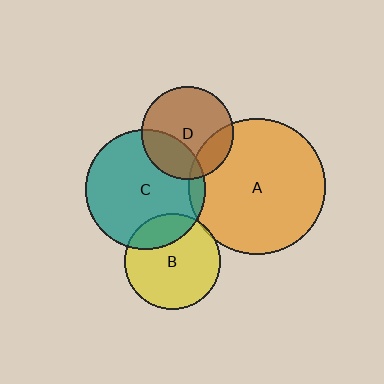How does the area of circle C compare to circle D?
Approximately 1.7 times.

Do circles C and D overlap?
Yes.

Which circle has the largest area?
Circle A (orange).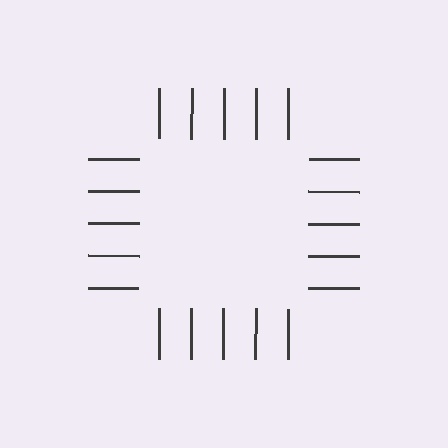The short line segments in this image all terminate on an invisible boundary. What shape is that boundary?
An illusory square — the line segments terminate on its edges but no continuous stroke is drawn.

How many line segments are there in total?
20 — 5 along each of the 4 edges.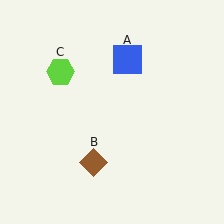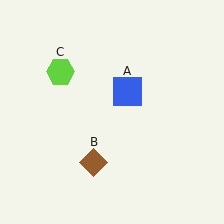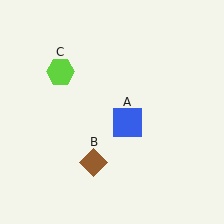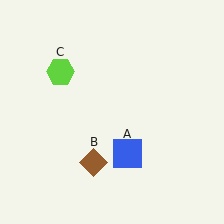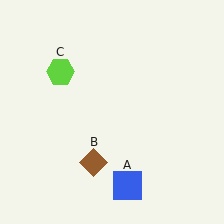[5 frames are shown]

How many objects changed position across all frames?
1 object changed position: blue square (object A).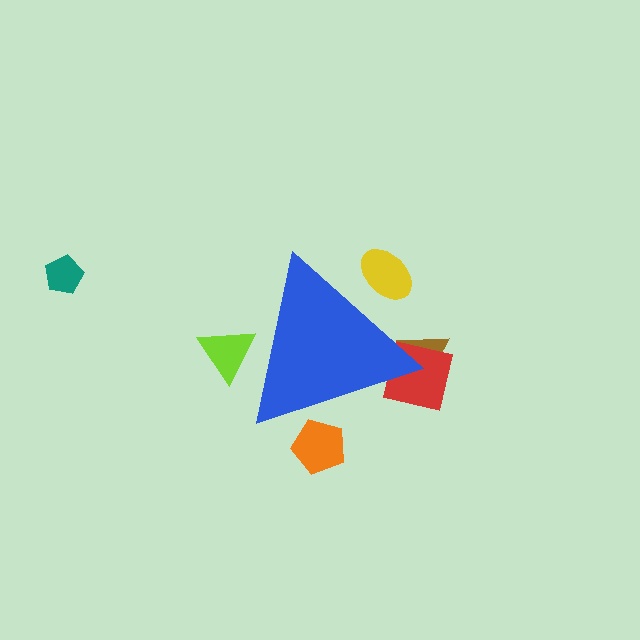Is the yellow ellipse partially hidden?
Yes, the yellow ellipse is partially hidden behind the blue triangle.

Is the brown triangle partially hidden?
Yes, the brown triangle is partially hidden behind the blue triangle.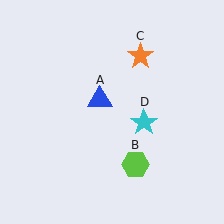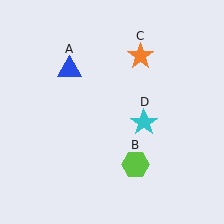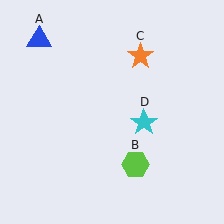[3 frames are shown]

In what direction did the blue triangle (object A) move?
The blue triangle (object A) moved up and to the left.